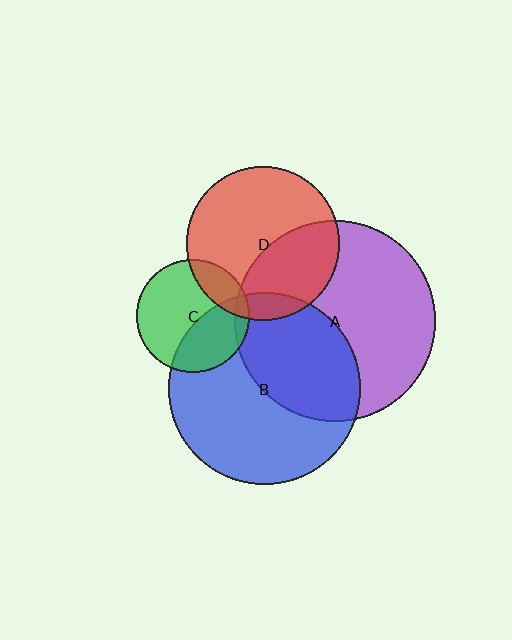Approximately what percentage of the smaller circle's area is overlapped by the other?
Approximately 5%.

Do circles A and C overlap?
Yes.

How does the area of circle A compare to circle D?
Approximately 1.7 times.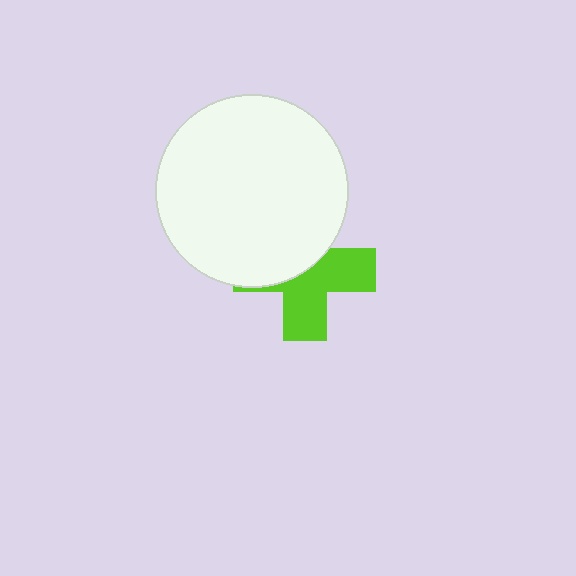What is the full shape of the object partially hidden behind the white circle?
The partially hidden object is a lime cross.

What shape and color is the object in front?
The object in front is a white circle.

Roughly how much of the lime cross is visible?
About half of it is visible (roughly 52%).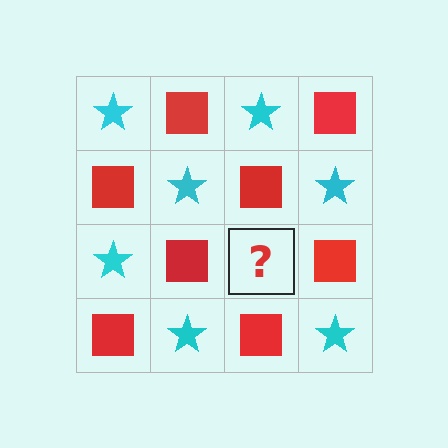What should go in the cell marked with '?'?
The missing cell should contain a cyan star.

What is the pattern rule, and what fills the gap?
The rule is that it alternates cyan star and red square in a checkerboard pattern. The gap should be filled with a cyan star.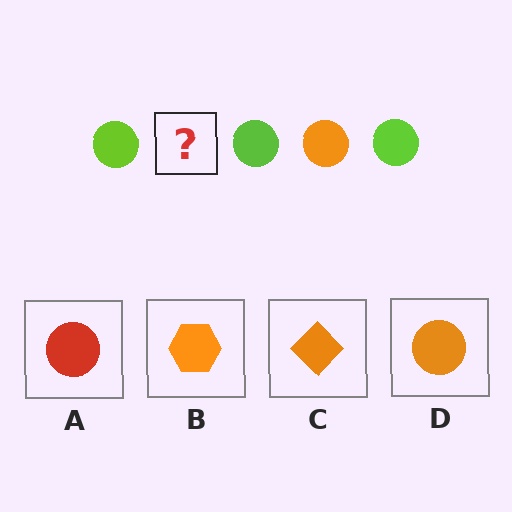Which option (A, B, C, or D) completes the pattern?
D.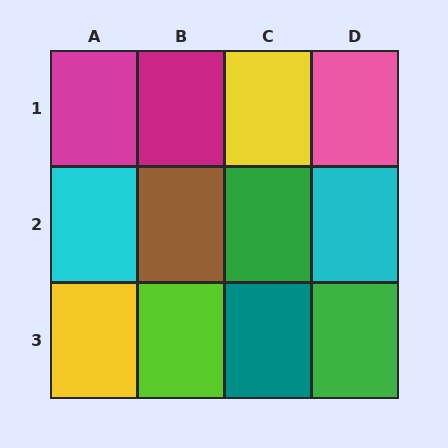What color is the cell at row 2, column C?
Green.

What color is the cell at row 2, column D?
Cyan.